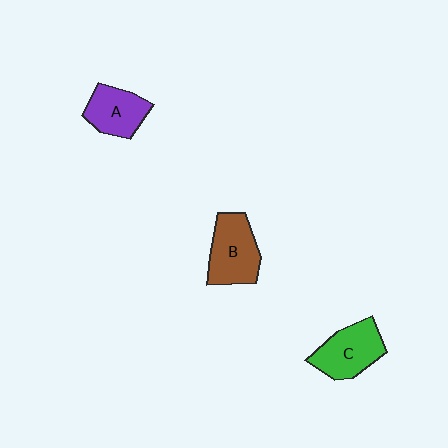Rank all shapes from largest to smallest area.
From largest to smallest: B (brown), C (green), A (purple).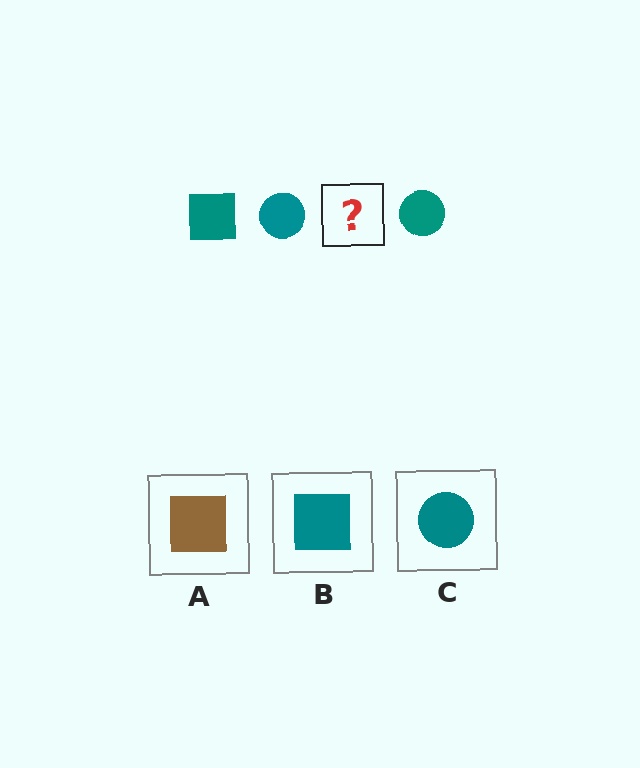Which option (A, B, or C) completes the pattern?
B.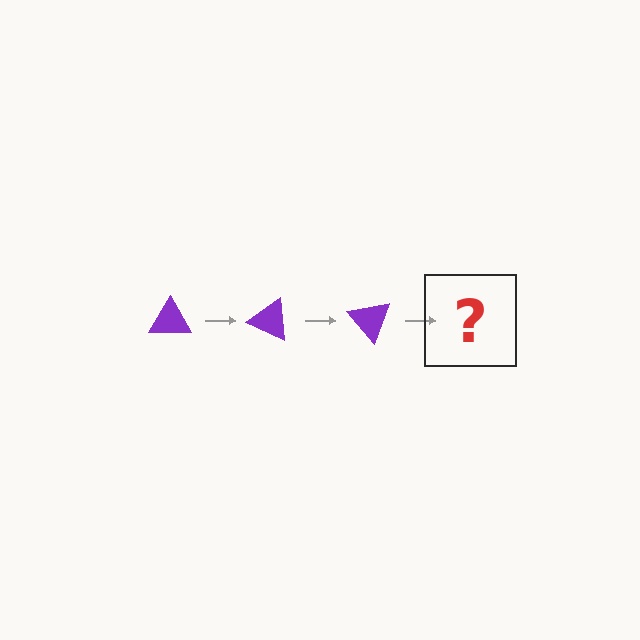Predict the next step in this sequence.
The next step is a purple triangle rotated 75 degrees.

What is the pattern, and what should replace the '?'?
The pattern is that the triangle rotates 25 degrees each step. The '?' should be a purple triangle rotated 75 degrees.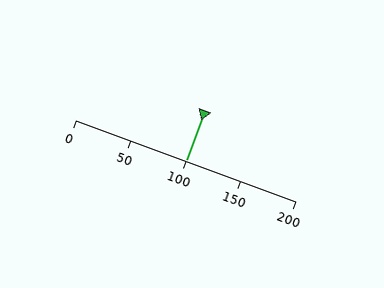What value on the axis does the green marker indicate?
The marker indicates approximately 100.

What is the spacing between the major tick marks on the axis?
The major ticks are spaced 50 apart.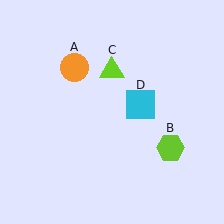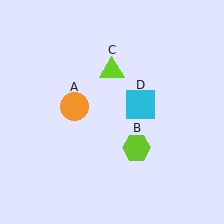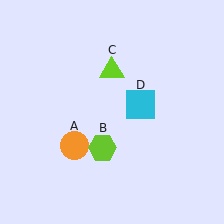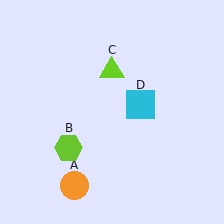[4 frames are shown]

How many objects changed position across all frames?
2 objects changed position: orange circle (object A), lime hexagon (object B).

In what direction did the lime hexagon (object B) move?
The lime hexagon (object B) moved left.